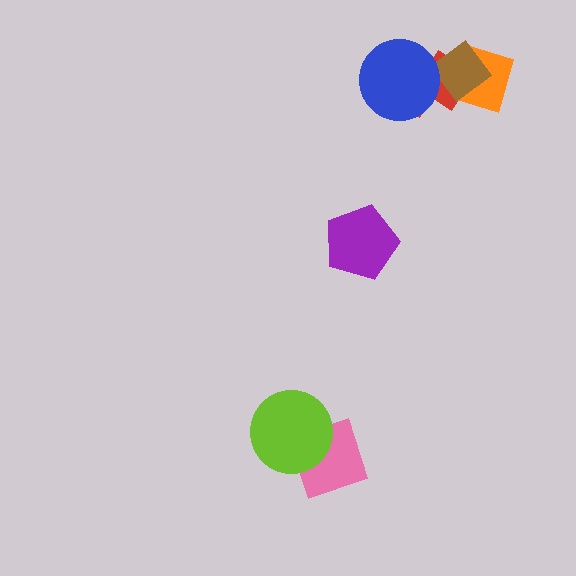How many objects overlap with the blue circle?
2 objects overlap with the blue circle.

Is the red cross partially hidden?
Yes, it is partially covered by another shape.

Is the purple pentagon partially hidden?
No, no other shape covers it.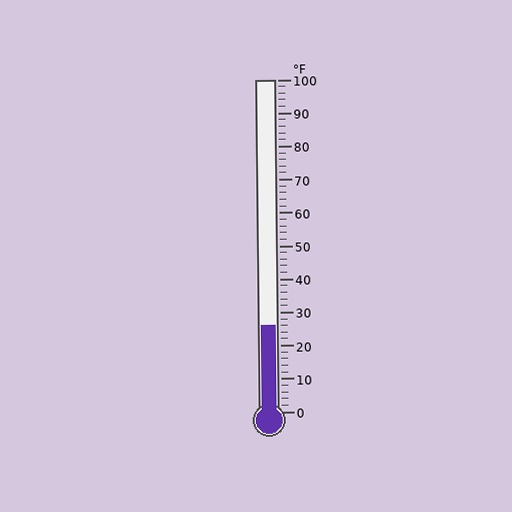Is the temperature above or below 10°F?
The temperature is above 10°F.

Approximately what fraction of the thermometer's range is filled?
The thermometer is filled to approximately 25% of its range.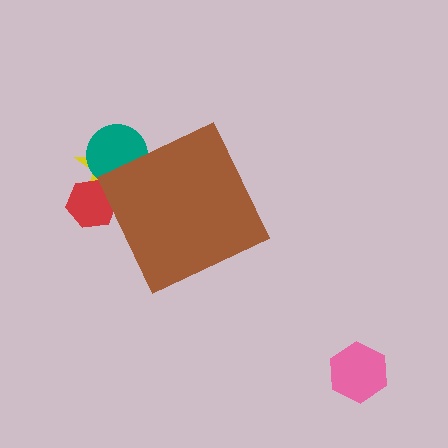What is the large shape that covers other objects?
A brown diamond.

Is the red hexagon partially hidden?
Yes, the red hexagon is partially hidden behind the brown diamond.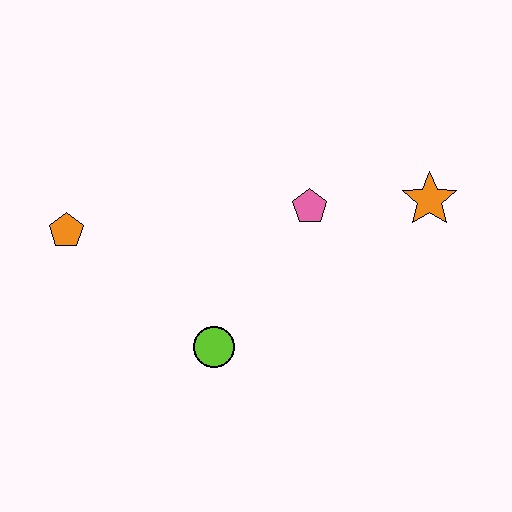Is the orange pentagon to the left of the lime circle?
Yes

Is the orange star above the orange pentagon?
Yes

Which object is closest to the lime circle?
The pink pentagon is closest to the lime circle.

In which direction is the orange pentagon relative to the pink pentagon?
The orange pentagon is to the left of the pink pentagon.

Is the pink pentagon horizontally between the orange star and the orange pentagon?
Yes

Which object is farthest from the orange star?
The orange pentagon is farthest from the orange star.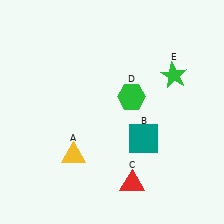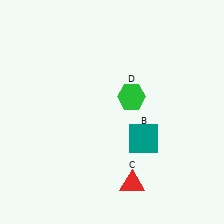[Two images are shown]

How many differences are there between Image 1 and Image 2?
There are 2 differences between the two images.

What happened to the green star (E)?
The green star (E) was removed in Image 2. It was in the top-right area of Image 1.